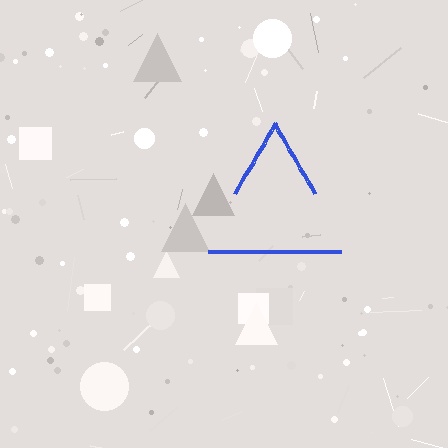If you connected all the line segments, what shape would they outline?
They would outline a triangle.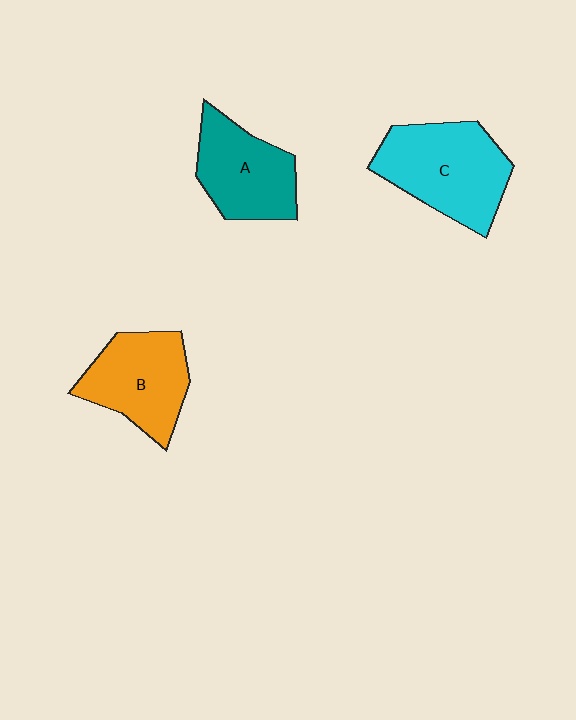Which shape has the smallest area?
Shape A (teal).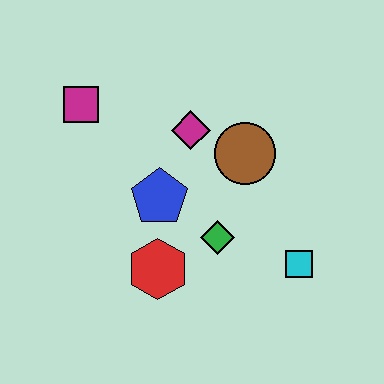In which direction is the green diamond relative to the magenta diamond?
The green diamond is below the magenta diamond.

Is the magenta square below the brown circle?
No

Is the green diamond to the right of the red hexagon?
Yes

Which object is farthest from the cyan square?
The magenta square is farthest from the cyan square.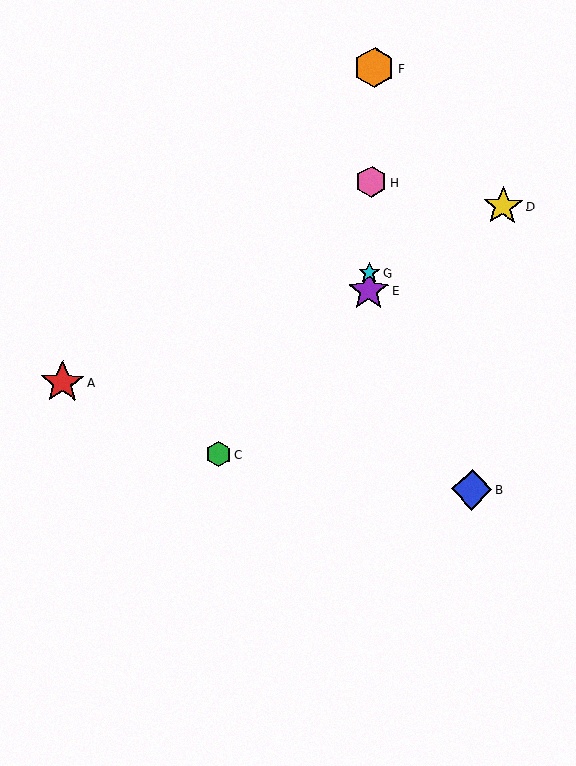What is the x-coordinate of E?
Object E is at x≈369.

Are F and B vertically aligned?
No, F is at x≈374 and B is at x≈472.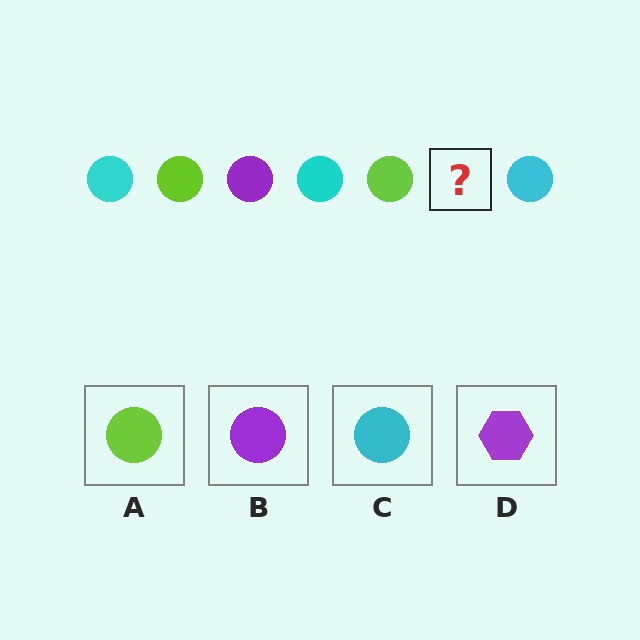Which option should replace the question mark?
Option B.